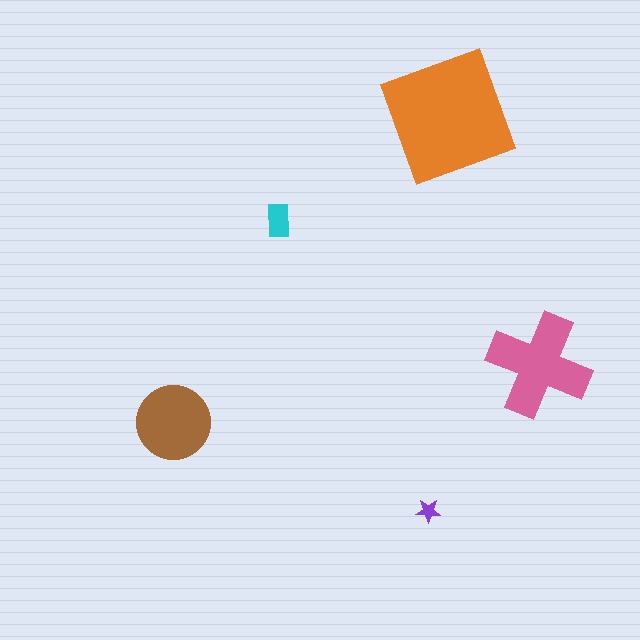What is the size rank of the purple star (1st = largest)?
5th.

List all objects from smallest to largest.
The purple star, the cyan rectangle, the brown circle, the pink cross, the orange square.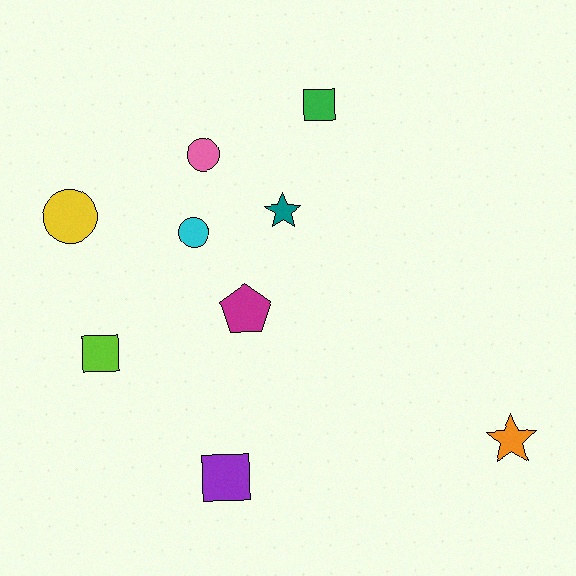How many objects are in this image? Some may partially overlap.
There are 9 objects.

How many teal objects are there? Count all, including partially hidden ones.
There is 1 teal object.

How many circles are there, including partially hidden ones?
There are 3 circles.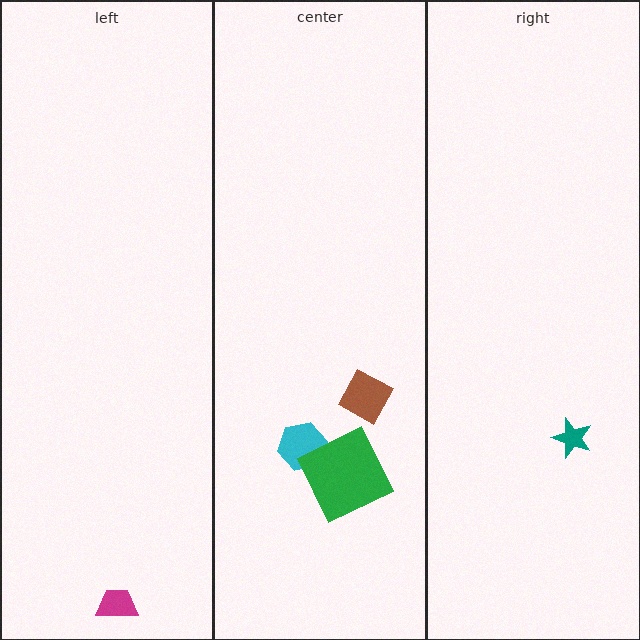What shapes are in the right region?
The teal star.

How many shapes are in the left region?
1.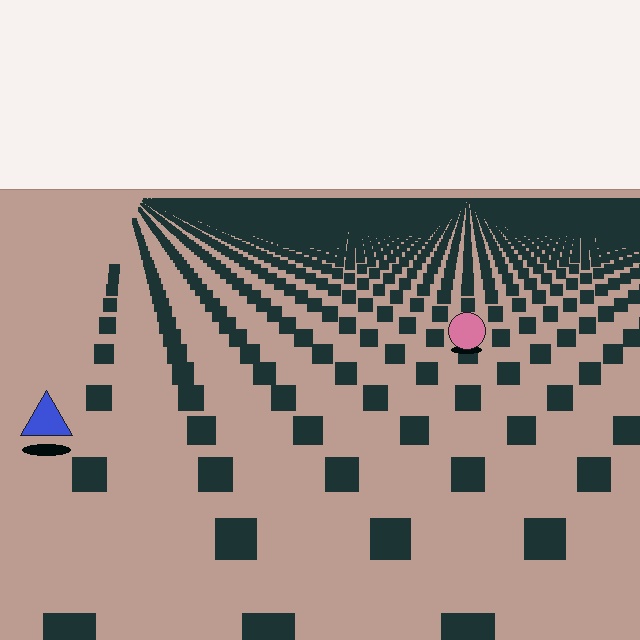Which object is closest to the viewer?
The blue triangle is closest. The texture marks near it are larger and more spread out.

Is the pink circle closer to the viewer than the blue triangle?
No. The blue triangle is closer — you can tell from the texture gradient: the ground texture is coarser near it.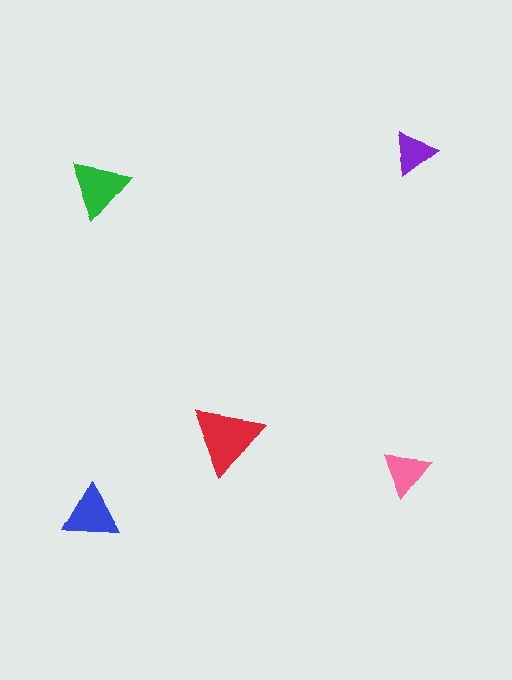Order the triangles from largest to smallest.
the red one, the green one, the blue one, the pink one, the purple one.